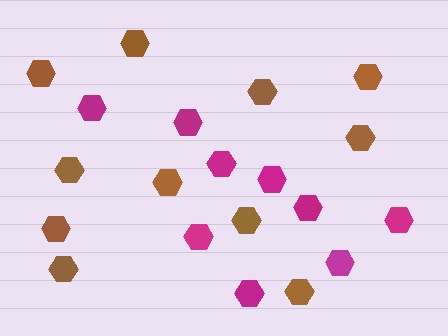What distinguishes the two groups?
There are 2 groups: one group of brown hexagons (11) and one group of magenta hexagons (9).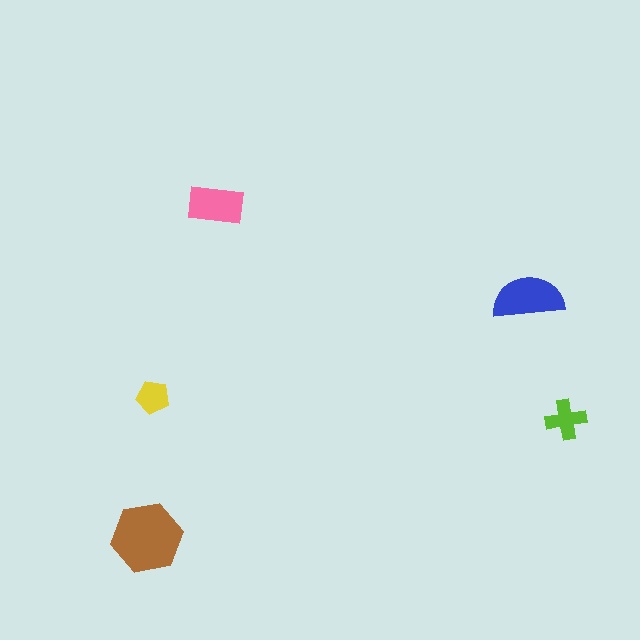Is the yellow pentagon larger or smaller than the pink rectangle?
Smaller.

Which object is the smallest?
The yellow pentagon.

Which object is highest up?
The pink rectangle is topmost.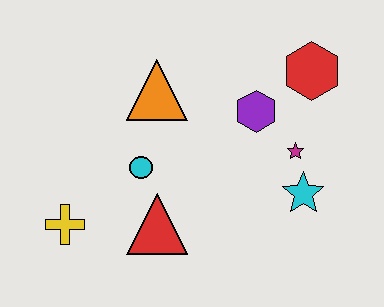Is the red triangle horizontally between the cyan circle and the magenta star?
Yes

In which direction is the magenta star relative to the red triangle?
The magenta star is to the right of the red triangle.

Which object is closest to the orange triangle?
The cyan circle is closest to the orange triangle.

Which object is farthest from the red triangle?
The red hexagon is farthest from the red triangle.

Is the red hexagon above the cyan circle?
Yes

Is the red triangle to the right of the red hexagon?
No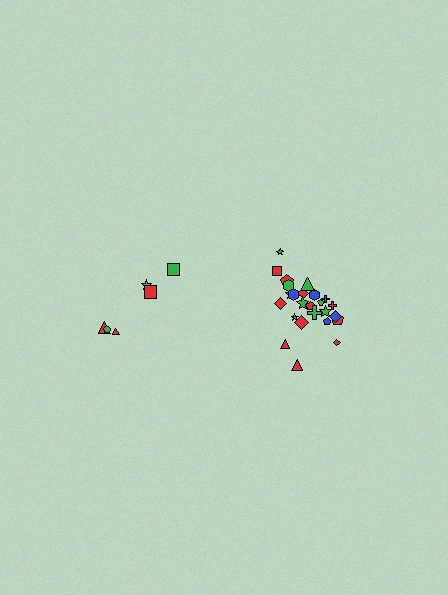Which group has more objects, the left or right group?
The right group.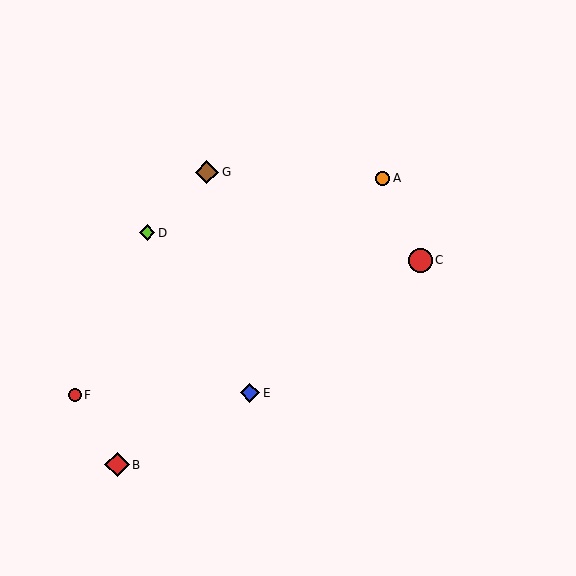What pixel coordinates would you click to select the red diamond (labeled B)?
Click at (117, 465) to select the red diamond B.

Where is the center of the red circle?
The center of the red circle is at (75, 395).